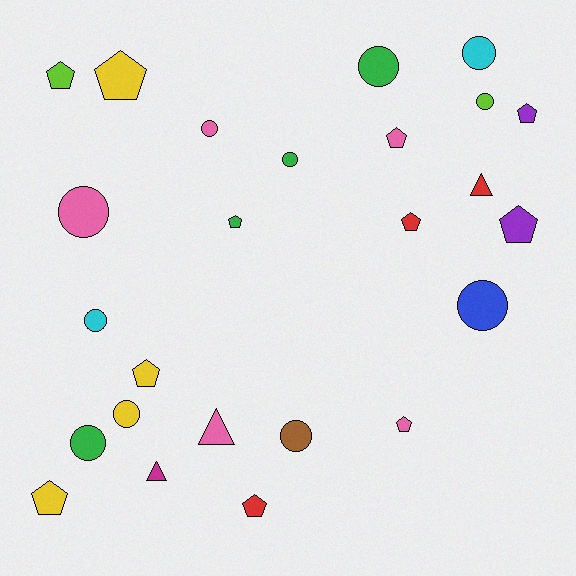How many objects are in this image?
There are 25 objects.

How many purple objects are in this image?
There are 2 purple objects.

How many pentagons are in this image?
There are 11 pentagons.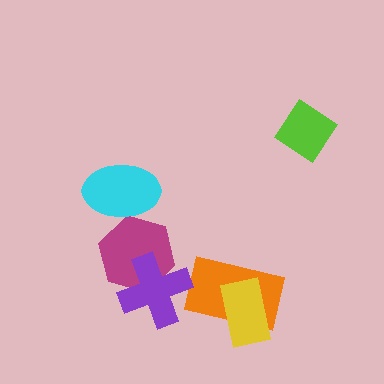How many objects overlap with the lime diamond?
0 objects overlap with the lime diamond.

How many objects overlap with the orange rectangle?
1 object overlaps with the orange rectangle.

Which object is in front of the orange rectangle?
The yellow rectangle is in front of the orange rectangle.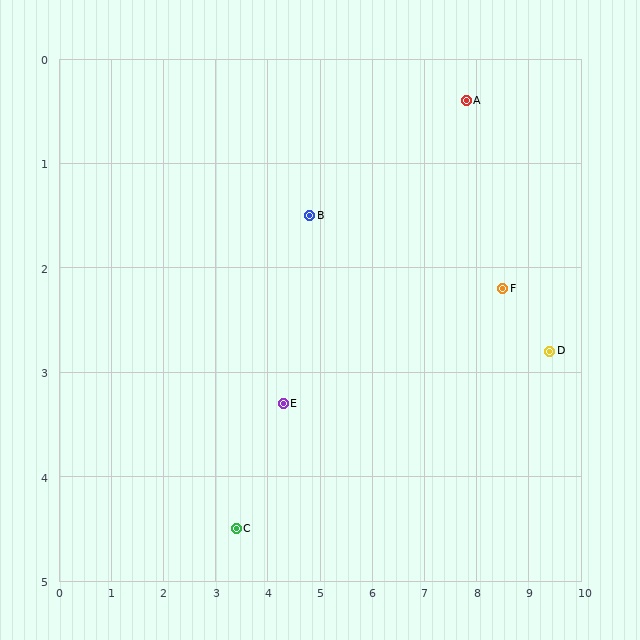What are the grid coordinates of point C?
Point C is at approximately (3.4, 4.5).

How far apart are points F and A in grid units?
Points F and A are about 1.9 grid units apart.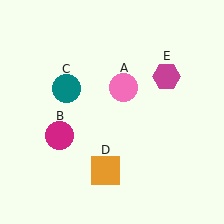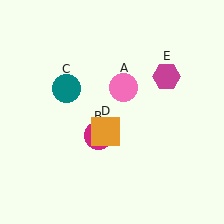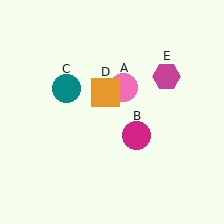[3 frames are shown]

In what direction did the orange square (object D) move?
The orange square (object D) moved up.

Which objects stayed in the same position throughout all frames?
Pink circle (object A) and teal circle (object C) and magenta hexagon (object E) remained stationary.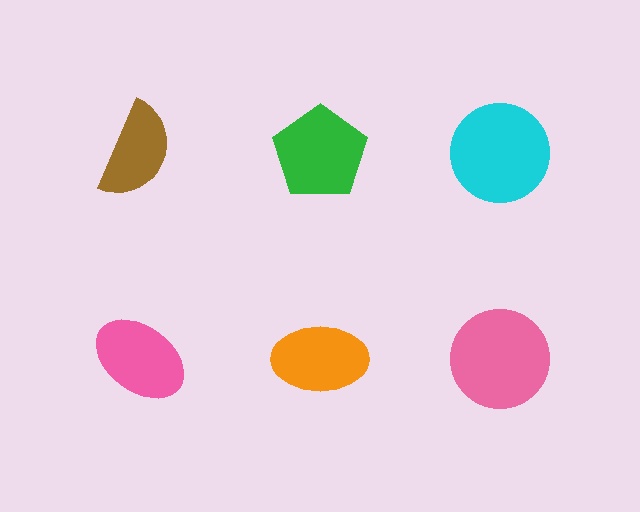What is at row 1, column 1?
A brown semicircle.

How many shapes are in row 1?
3 shapes.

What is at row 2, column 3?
A pink circle.